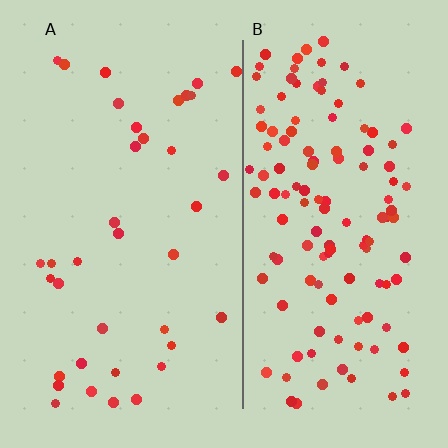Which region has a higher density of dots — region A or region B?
B (the right).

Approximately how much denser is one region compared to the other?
Approximately 3.4× — region B over region A.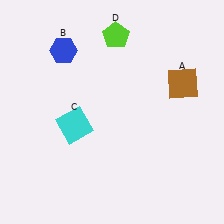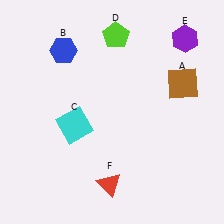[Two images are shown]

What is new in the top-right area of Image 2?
A purple hexagon (E) was added in the top-right area of Image 2.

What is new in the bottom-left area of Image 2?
A red triangle (F) was added in the bottom-left area of Image 2.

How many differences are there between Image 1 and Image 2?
There are 2 differences between the two images.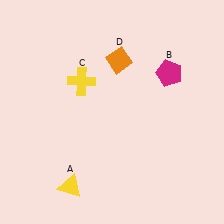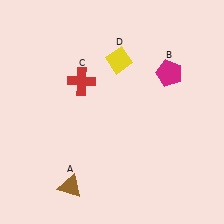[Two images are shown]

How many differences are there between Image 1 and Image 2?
There are 3 differences between the two images.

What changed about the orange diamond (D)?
In Image 1, D is orange. In Image 2, it changed to yellow.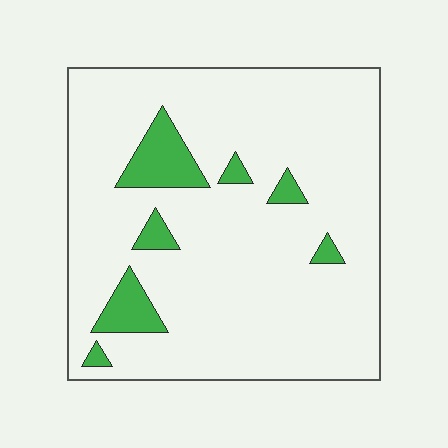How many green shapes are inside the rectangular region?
7.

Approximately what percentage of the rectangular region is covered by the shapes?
Approximately 10%.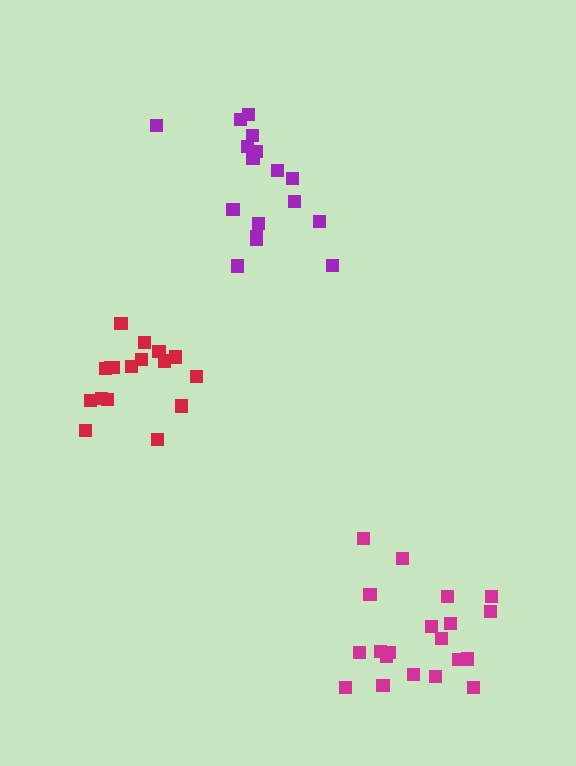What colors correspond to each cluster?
The clusters are colored: purple, magenta, red.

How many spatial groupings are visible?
There are 3 spatial groupings.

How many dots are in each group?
Group 1: 17 dots, Group 2: 21 dots, Group 3: 17 dots (55 total).